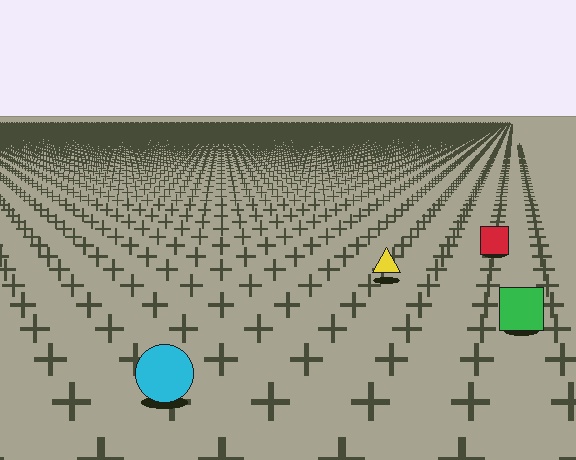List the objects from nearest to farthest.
From nearest to farthest: the cyan circle, the green square, the yellow triangle, the red square.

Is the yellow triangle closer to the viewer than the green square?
No. The green square is closer — you can tell from the texture gradient: the ground texture is coarser near it.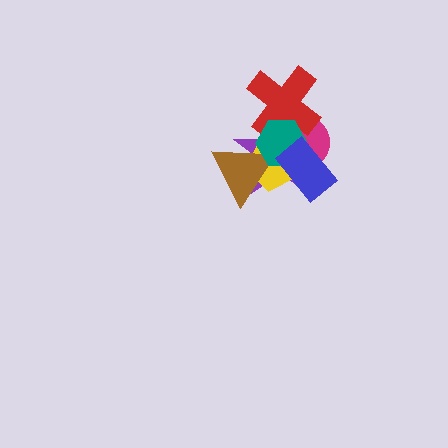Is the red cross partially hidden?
Yes, it is partially covered by another shape.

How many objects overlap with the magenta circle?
5 objects overlap with the magenta circle.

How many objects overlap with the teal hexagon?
6 objects overlap with the teal hexagon.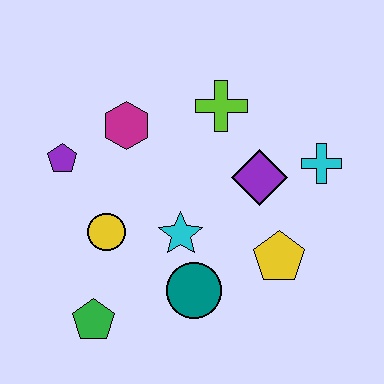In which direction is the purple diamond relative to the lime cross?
The purple diamond is below the lime cross.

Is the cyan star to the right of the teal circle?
No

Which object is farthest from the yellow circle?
The cyan cross is farthest from the yellow circle.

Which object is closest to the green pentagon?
The yellow circle is closest to the green pentagon.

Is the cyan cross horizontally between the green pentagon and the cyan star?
No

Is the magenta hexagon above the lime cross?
No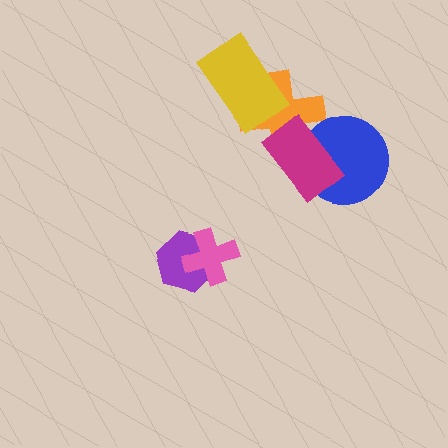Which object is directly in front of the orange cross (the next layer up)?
The blue circle is directly in front of the orange cross.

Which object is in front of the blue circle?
The magenta rectangle is in front of the blue circle.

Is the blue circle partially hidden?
Yes, it is partially covered by another shape.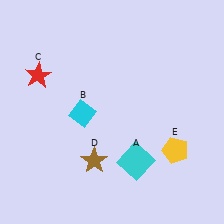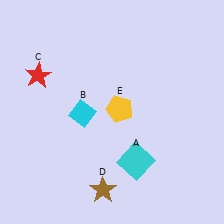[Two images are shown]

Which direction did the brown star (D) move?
The brown star (D) moved down.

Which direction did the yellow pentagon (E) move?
The yellow pentagon (E) moved left.